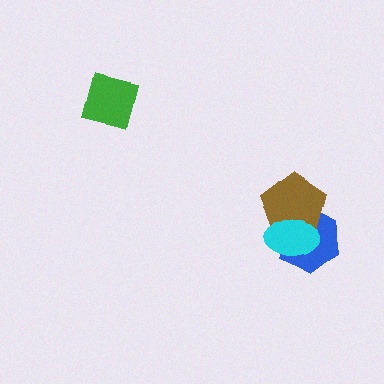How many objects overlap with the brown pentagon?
2 objects overlap with the brown pentagon.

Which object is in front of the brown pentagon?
The cyan ellipse is in front of the brown pentagon.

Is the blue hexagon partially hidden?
Yes, it is partially covered by another shape.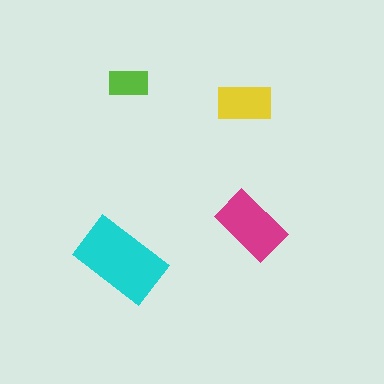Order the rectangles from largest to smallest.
the cyan one, the magenta one, the yellow one, the lime one.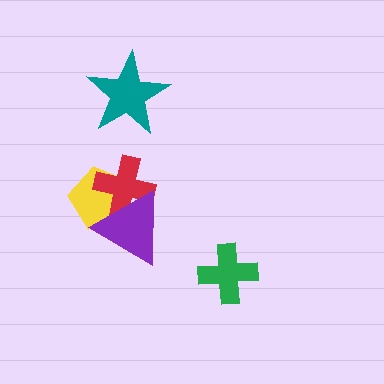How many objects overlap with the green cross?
0 objects overlap with the green cross.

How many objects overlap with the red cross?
2 objects overlap with the red cross.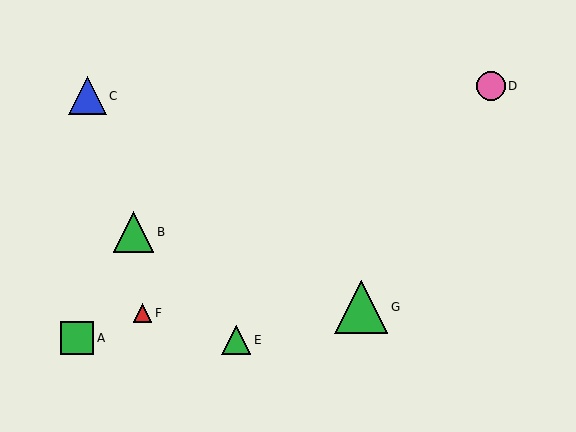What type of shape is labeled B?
Shape B is a green triangle.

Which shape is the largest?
The green triangle (labeled G) is the largest.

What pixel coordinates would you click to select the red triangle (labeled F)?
Click at (142, 313) to select the red triangle F.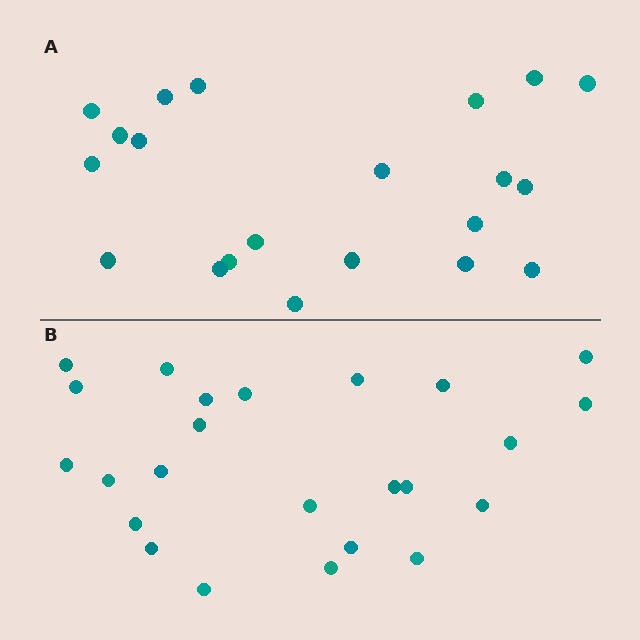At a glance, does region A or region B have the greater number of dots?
Region B (the bottom region) has more dots.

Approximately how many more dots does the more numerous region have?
Region B has just a few more — roughly 2 or 3 more dots than region A.